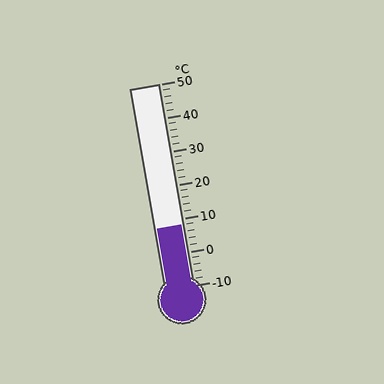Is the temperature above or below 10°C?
The temperature is below 10°C.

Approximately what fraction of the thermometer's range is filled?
The thermometer is filled to approximately 30% of its range.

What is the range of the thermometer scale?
The thermometer scale ranges from -10°C to 50°C.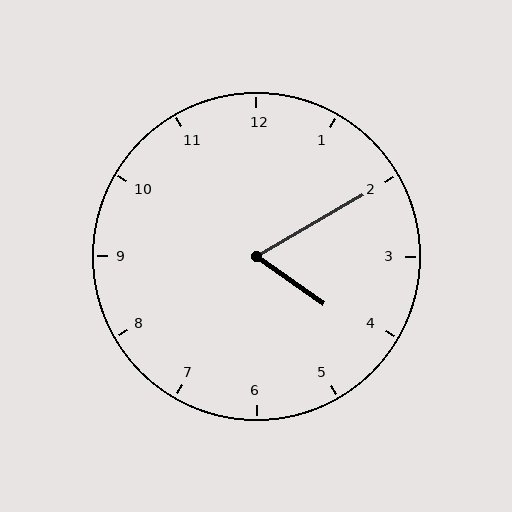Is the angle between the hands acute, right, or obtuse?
It is acute.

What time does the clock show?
4:10.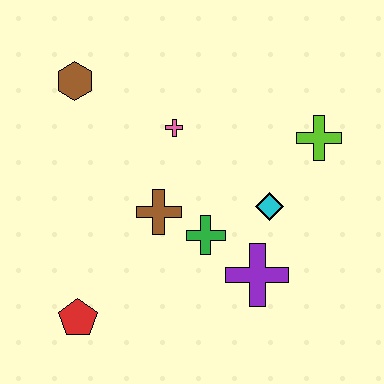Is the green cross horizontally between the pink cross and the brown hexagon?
No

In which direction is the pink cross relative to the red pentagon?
The pink cross is above the red pentagon.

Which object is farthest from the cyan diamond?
The brown hexagon is farthest from the cyan diamond.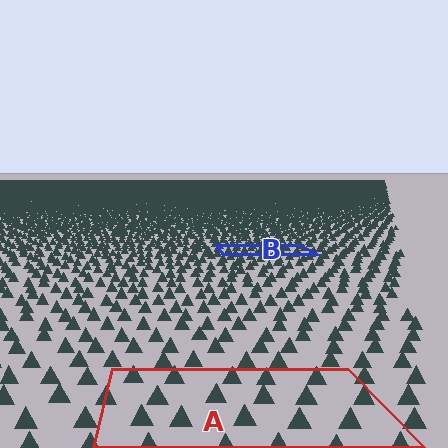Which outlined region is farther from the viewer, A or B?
Region B is farther from the viewer — the texture elements inside it appear smaller and more densely packed.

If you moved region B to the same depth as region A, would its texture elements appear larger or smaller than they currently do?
They would appear larger. At a closer depth, the same texture elements are projected at a bigger on-screen size.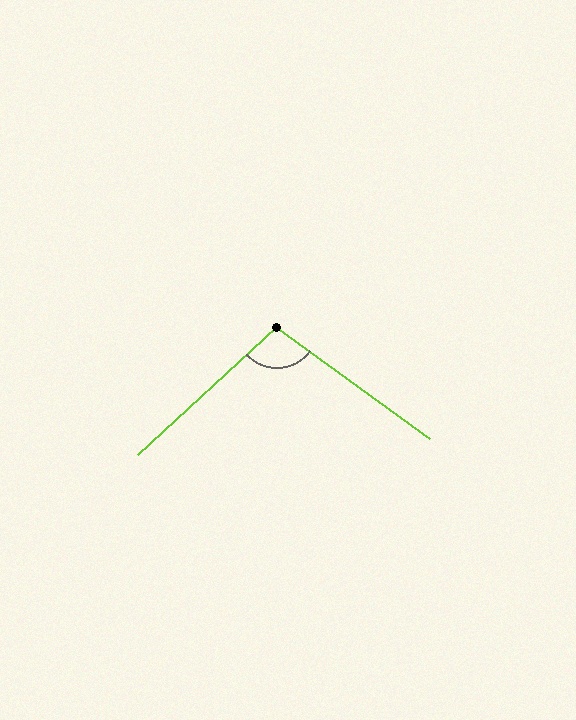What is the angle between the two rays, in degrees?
Approximately 102 degrees.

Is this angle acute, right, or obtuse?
It is obtuse.